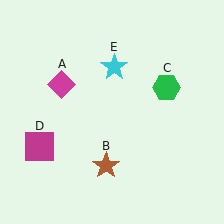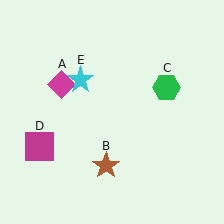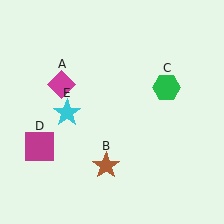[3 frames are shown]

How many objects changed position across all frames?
1 object changed position: cyan star (object E).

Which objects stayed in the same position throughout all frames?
Magenta diamond (object A) and brown star (object B) and green hexagon (object C) and magenta square (object D) remained stationary.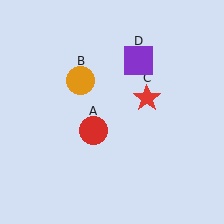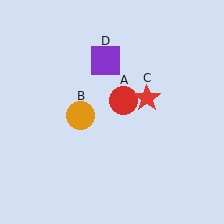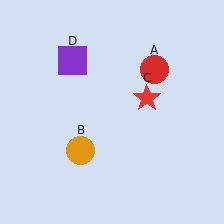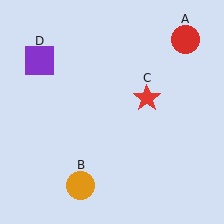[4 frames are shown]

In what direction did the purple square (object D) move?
The purple square (object D) moved left.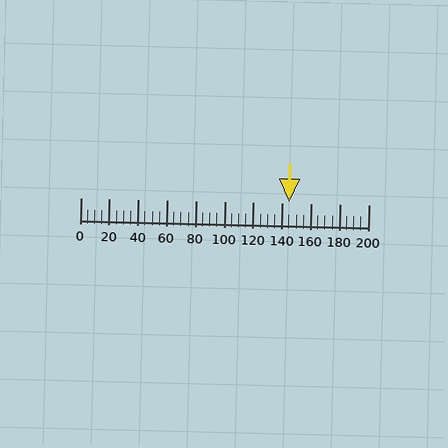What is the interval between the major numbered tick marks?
The major tick marks are spaced 20 units apart.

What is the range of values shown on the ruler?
The ruler shows values from 0 to 200.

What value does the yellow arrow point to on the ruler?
The yellow arrow points to approximately 145.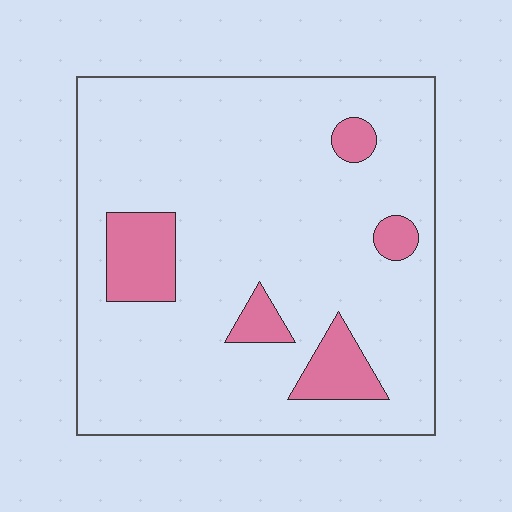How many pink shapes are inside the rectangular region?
5.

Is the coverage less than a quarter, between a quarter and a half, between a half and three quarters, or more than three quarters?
Less than a quarter.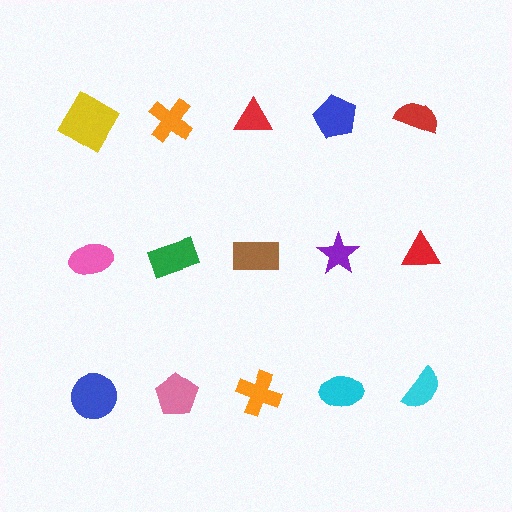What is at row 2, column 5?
A red triangle.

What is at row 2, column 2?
A green rectangle.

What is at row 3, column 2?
A pink pentagon.